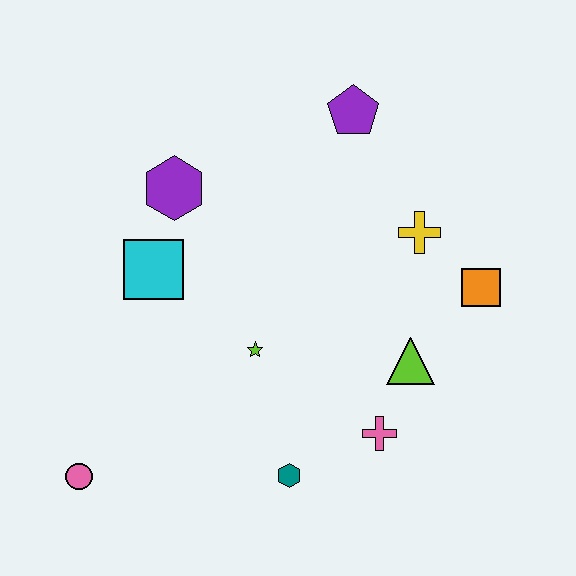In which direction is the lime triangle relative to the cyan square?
The lime triangle is to the right of the cyan square.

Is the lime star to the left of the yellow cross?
Yes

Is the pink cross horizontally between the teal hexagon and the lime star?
No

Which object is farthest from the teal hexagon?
The purple pentagon is farthest from the teal hexagon.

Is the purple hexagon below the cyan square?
No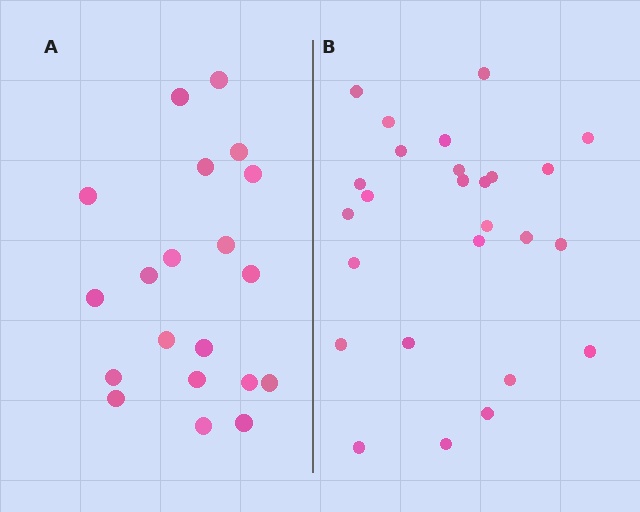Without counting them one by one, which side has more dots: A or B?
Region B (the right region) has more dots.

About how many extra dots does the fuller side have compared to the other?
Region B has about 6 more dots than region A.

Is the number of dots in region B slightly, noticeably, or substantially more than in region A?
Region B has noticeably more, but not dramatically so. The ratio is roughly 1.3 to 1.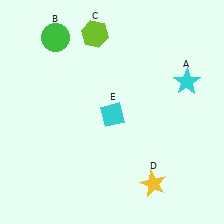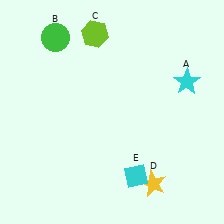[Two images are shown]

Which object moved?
The cyan diamond (E) moved down.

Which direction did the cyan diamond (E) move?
The cyan diamond (E) moved down.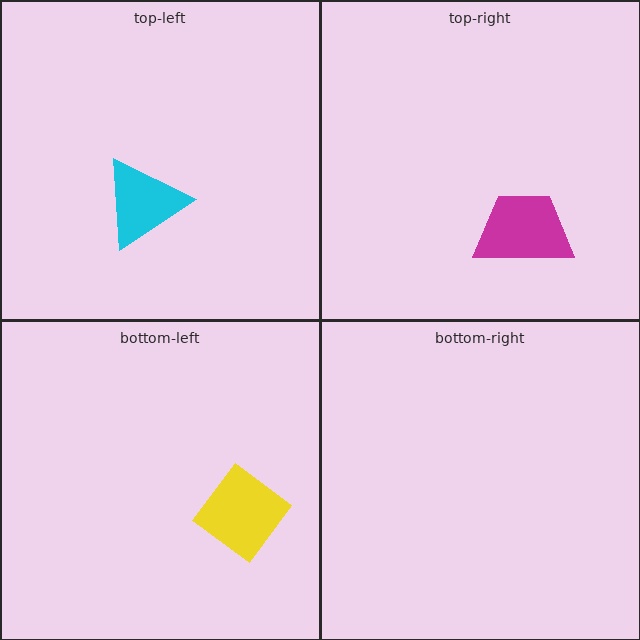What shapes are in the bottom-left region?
The yellow diamond.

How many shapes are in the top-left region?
1.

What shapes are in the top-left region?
The cyan triangle.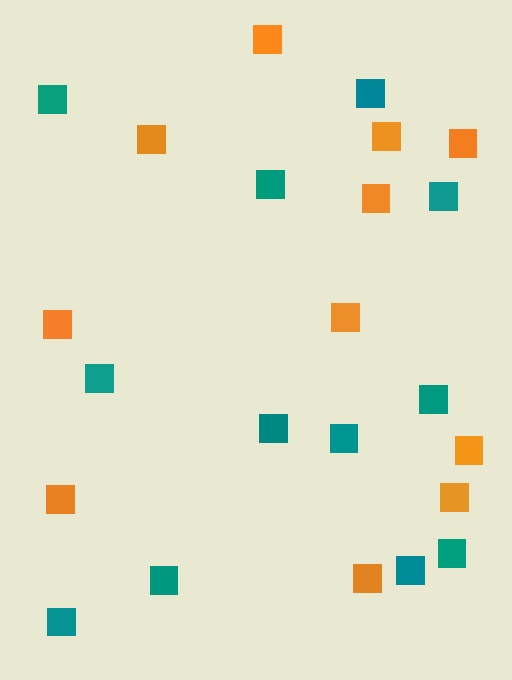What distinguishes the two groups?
There are 2 groups: one group of orange squares (11) and one group of teal squares (12).